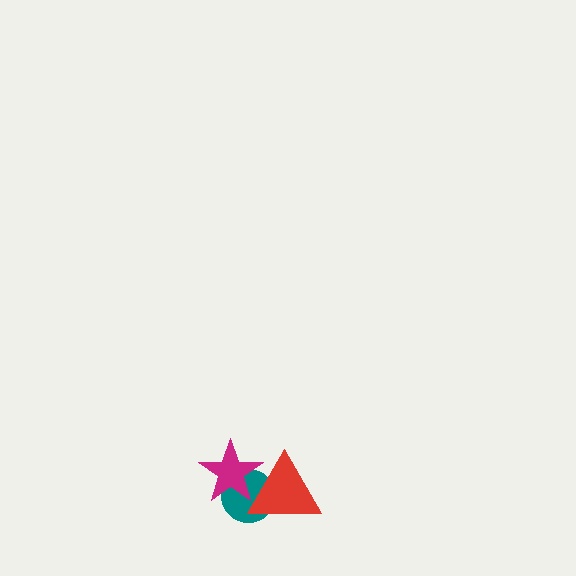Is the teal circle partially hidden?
Yes, it is partially covered by another shape.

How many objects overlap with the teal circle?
2 objects overlap with the teal circle.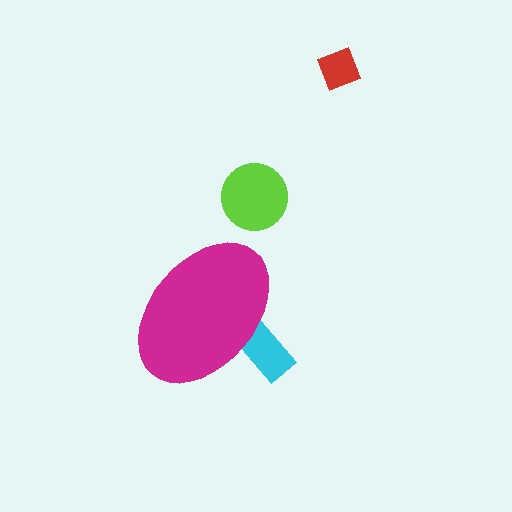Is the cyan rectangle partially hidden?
Yes, the cyan rectangle is partially hidden behind the magenta ellipse.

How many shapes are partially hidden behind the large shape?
1 shape is partially hidden.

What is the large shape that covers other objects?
A magenta ellipse.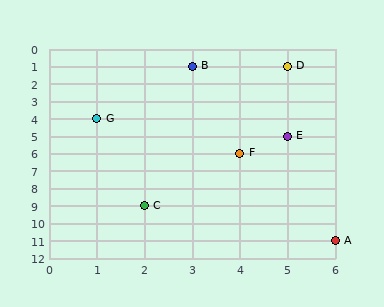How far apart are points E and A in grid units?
Points E and A are 1 column and 6 rows apart (about 6.1 grid units diagonally).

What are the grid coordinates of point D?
Point D is at grid coordinates (5, 1).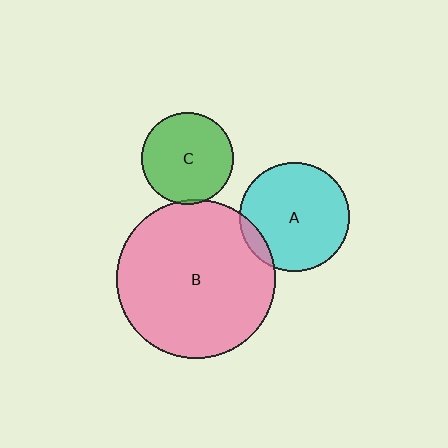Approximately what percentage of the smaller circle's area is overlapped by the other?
Approximately 5%.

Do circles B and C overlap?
Yes.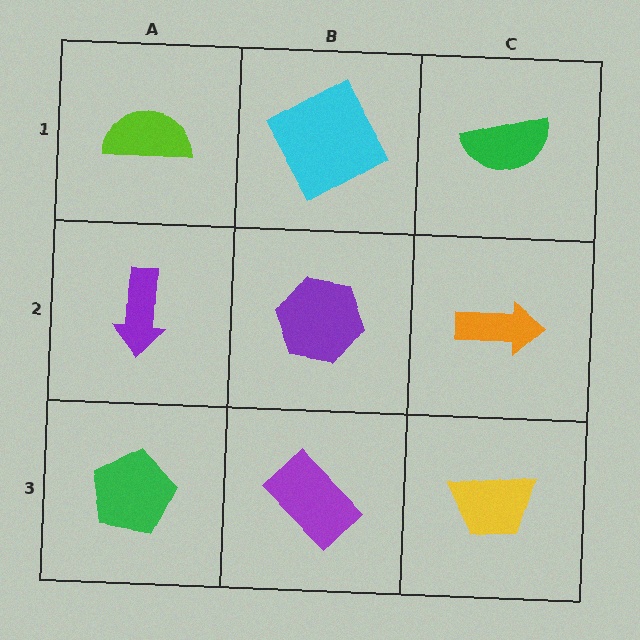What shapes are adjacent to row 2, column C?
A green semicircle (row 1, column C), a yellow trapezoid (row 3, column C), a purple hexagon (row 2, column B).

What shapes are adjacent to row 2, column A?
A lime semicircle (row 1, column A), a green pentagon (row 3, column A), a purple hexagon (row 2, column B).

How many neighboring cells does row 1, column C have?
2.